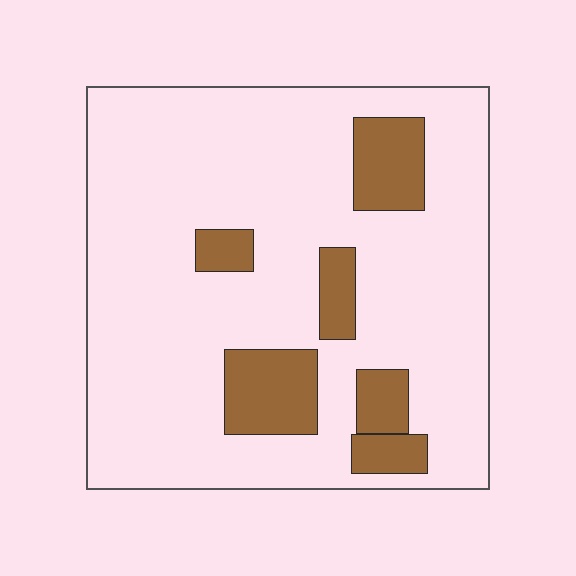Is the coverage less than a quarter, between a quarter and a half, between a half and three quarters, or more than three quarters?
Less than a quarter.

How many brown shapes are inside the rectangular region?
6.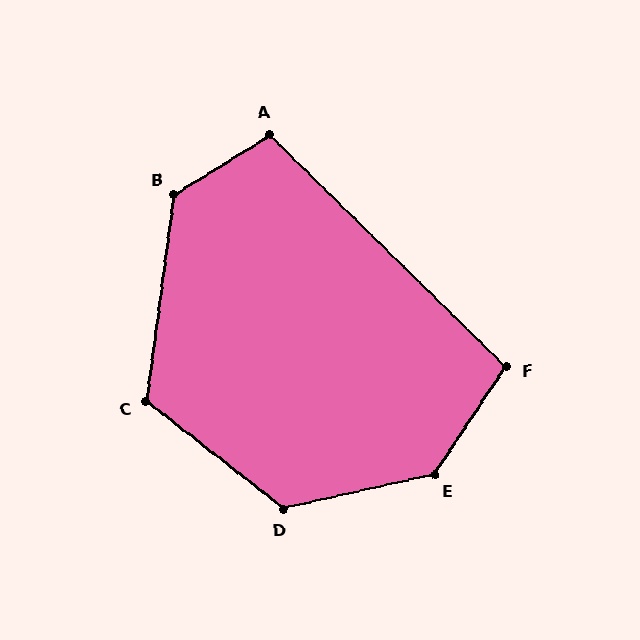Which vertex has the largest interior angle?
E, at approximately 137 degrees.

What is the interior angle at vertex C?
Approximately 120 degrees (obtuse).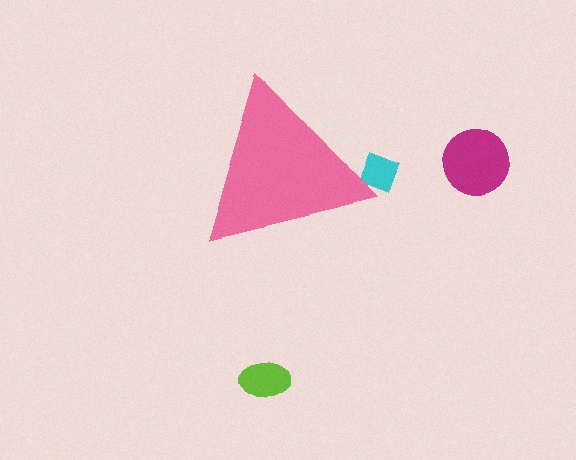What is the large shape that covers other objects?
A pink triangle.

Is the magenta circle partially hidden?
No, the magenta circle is fully visible.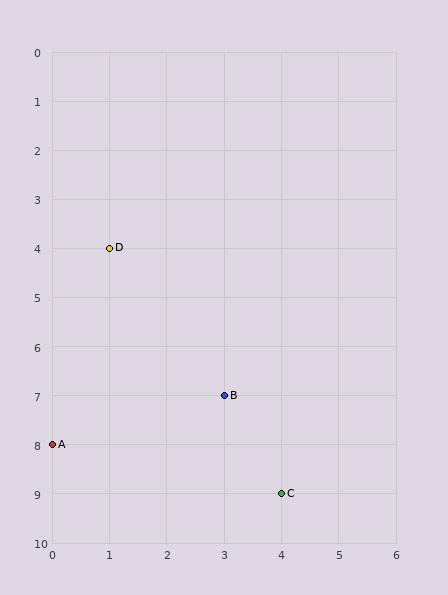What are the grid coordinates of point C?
Point C is at grid coordinates (4, 9).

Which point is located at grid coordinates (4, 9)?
Point C is at (4, 9).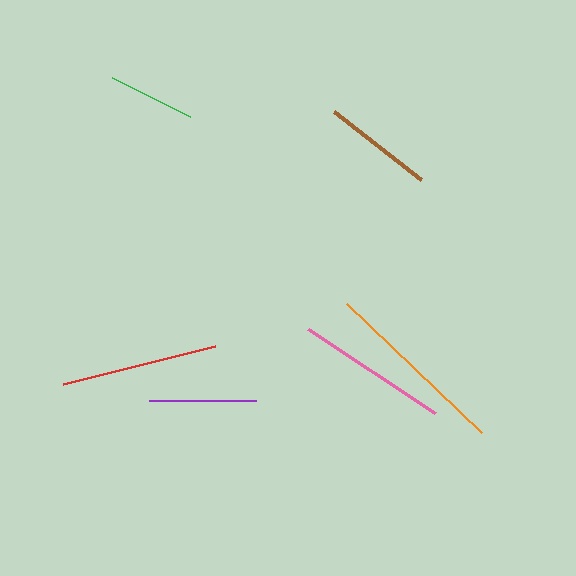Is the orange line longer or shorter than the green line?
The orange line is longer than the green line.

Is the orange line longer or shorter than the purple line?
The orange line is longer than the purple line.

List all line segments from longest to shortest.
From longest to shortest: orange, red, pink, brown, purple, green.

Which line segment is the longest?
The orange line is the longest at approximately 186 pixels.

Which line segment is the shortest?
The green line is the shortest at approximately 87 pixels.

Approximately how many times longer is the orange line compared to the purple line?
The orange line is approximately 1.7 times the length of the purple line.